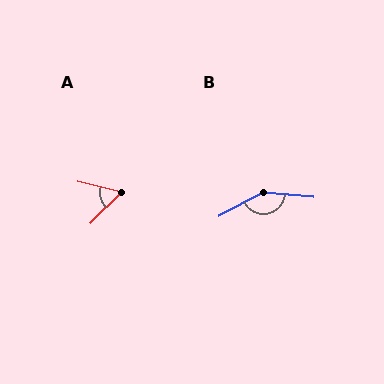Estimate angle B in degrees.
Approximately 147 degrees.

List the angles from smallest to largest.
A (59°), B (147°).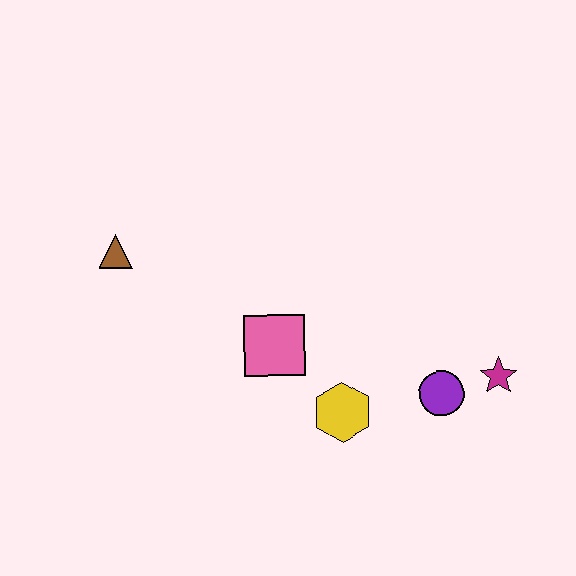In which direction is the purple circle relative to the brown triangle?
The purple circle is to the right of the brown triangle.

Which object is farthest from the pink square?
The magenta star is farthest from the pink square.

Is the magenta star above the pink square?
No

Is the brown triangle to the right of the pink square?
No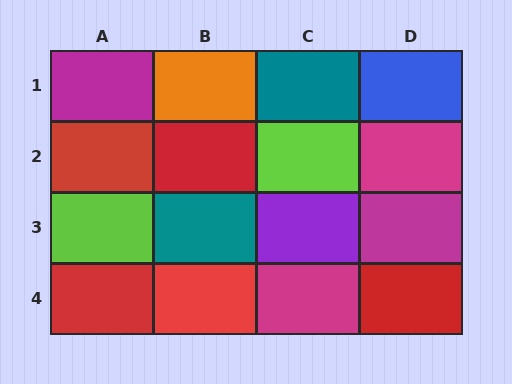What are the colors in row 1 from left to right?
Magenta, orange, teal, blue.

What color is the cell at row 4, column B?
Red.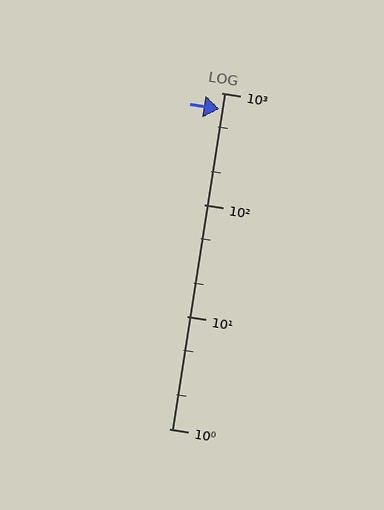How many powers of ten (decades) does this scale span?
The scale spans 3 decades, from 1 to 1000.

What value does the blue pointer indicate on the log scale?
The pointer indicates approximately 710.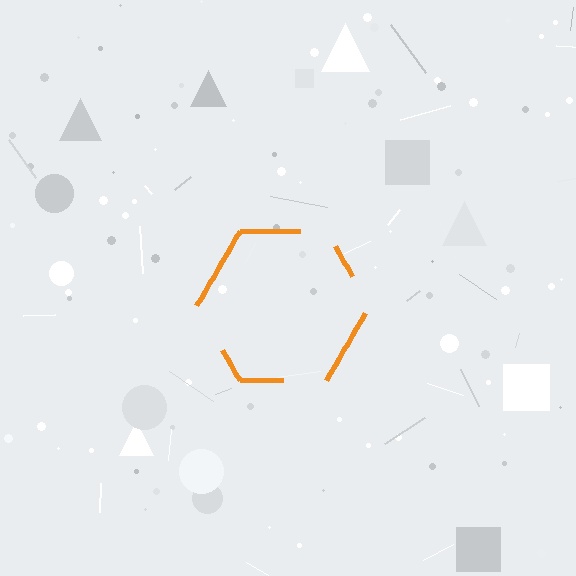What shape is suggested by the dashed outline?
The dashed outline suggests a hexagon.